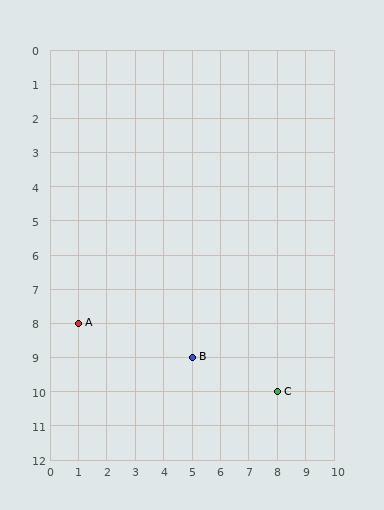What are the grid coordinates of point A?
Point A is at grid coordinates (1, 8).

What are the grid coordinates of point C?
Point C is at grid coordinates (8, 10).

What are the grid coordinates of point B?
Point B is at grid coordinates (5, 9).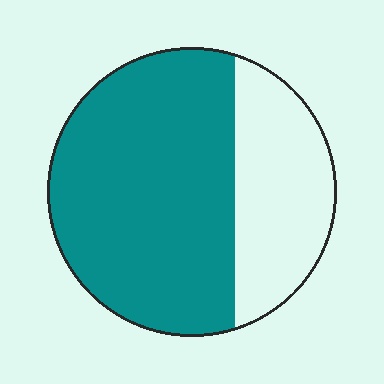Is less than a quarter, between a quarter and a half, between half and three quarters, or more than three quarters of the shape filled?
Between half and three quarters.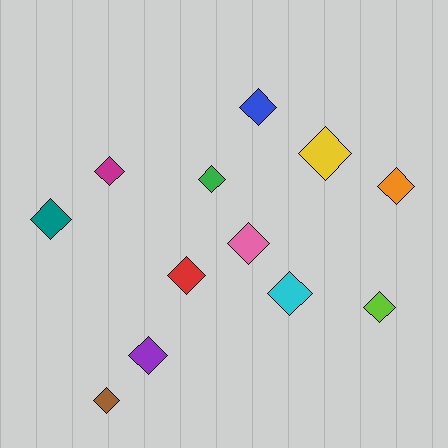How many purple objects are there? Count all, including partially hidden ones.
There is 1 purple object.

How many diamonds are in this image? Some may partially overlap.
There are 12 diamonds.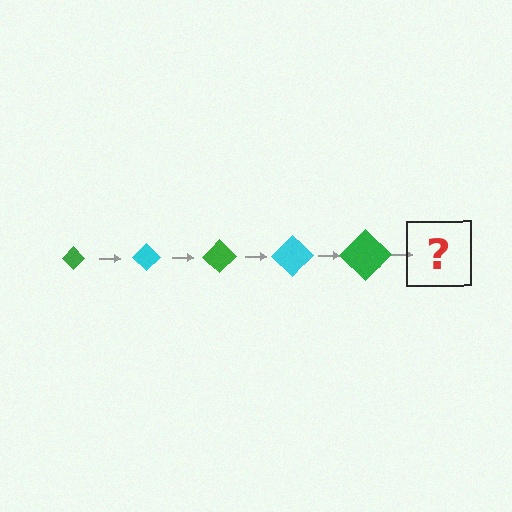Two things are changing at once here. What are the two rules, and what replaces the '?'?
The two rules are that the diamond grows larger each step and the color cycles through green and cyan. The '?' should be a cyan diamond, larger than the previous one.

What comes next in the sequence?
The next element should be a cyan diamond, larger than the previous one.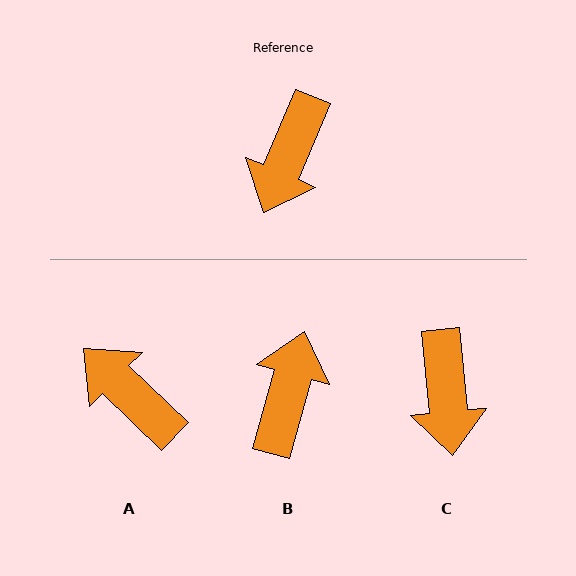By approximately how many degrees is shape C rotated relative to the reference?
Approximately 29 degrees counter-clockwise.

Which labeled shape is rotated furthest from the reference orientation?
B, about 172 degrees away.